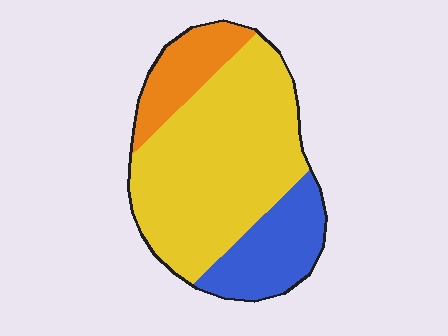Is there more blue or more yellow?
Yellow.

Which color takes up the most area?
Yellow, at roughly 65%.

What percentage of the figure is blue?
Blue covers around 20% of the figure.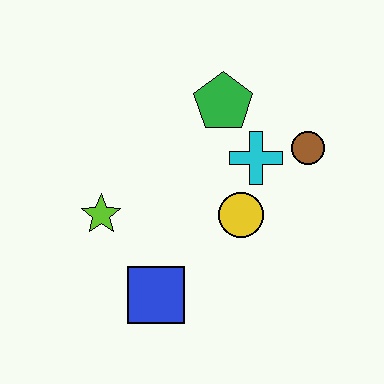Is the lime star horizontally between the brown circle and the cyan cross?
No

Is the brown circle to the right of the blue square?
Yes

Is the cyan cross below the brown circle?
Yes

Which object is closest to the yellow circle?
The cyan cross is closest to the yellow circle.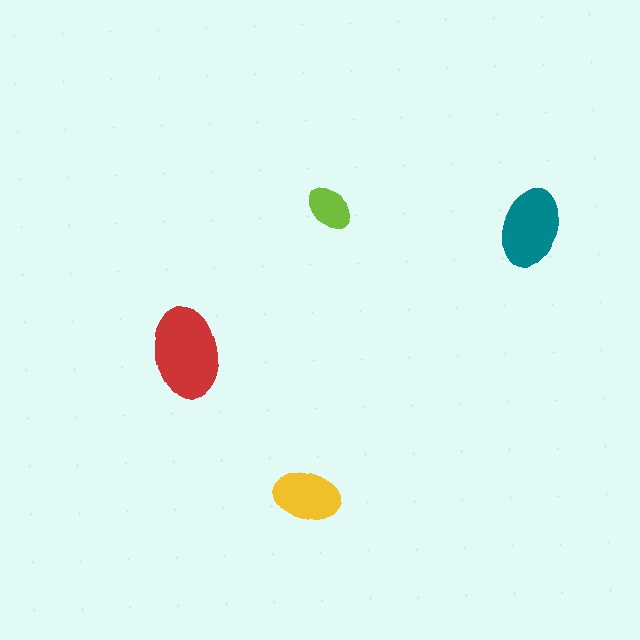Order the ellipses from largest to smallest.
the red one, the teal one, the yellow one, the lime one.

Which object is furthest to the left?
The red ellipse is leftmost.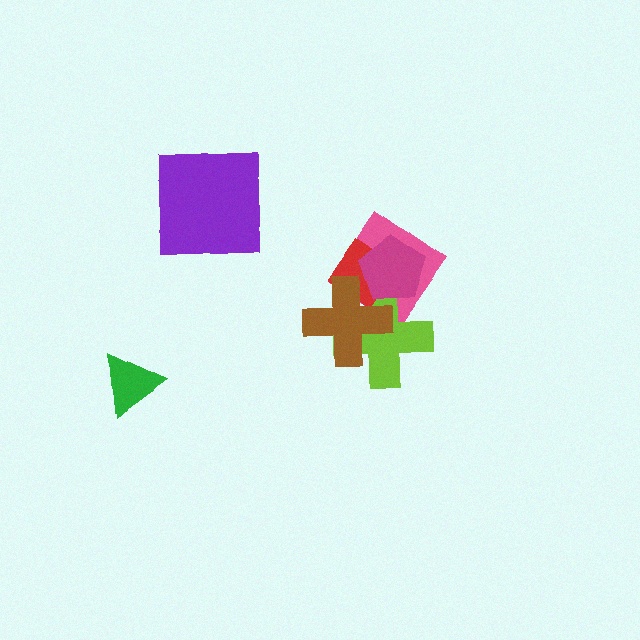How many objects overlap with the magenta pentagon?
4 objects overlap with the magenta pentagon.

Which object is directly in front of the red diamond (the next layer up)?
The magenta pentagon is directly in front of the red diamond.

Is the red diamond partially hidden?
Yes, it is partially covered by another shape.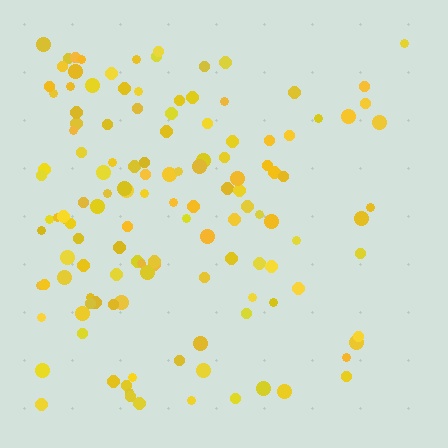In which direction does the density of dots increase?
From right to left, with the left side densest.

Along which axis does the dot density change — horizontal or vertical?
Horizontal.